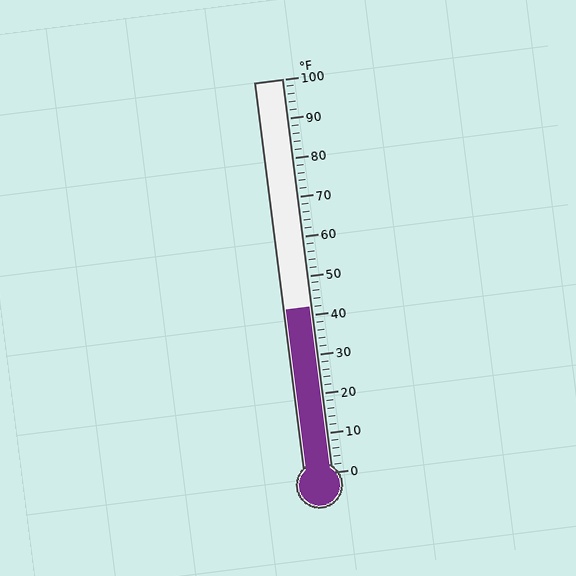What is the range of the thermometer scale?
The thermometer scale ranges from 0°F to 100°F.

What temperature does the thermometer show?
The thermometer shows approximately 42°F.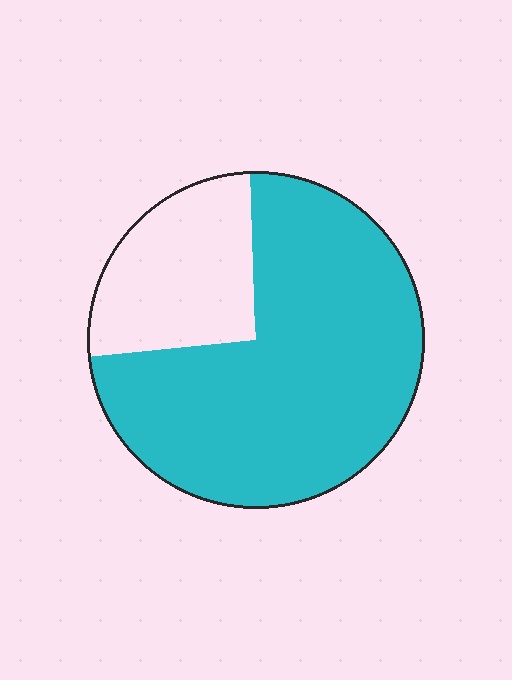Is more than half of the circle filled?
Yes.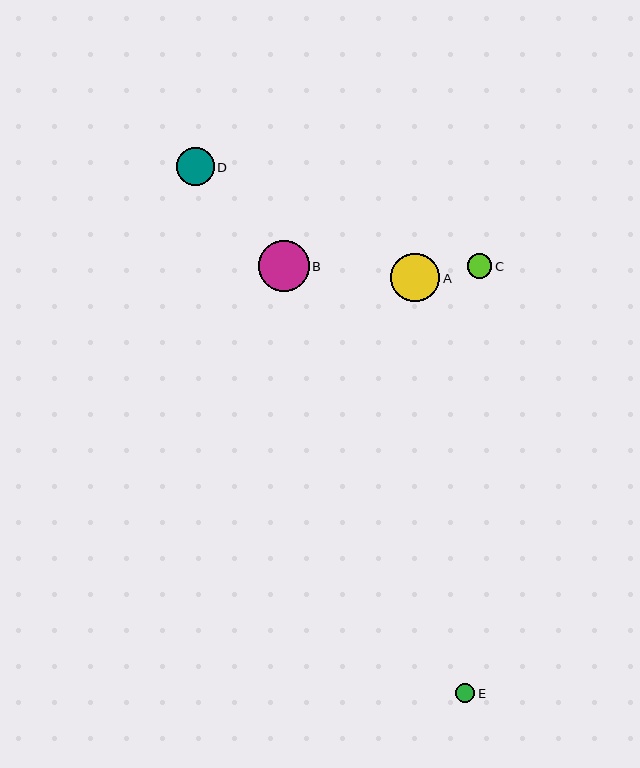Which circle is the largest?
Circle B is the largest with a size of approximately 51 pixels.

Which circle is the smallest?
Circle E is the smallest with a size of approximately 19 pixels.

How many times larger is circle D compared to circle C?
Circle D is approximately 1.5 times the size of circle C.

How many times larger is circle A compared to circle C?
Circle A is approximately 2.0 times the size of circle C.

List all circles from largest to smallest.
From largest to smallest: B, A, D, C, E.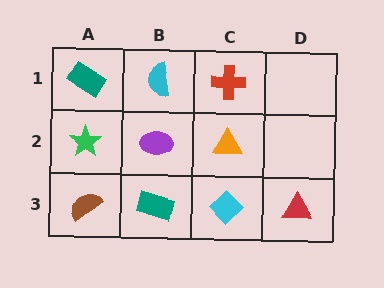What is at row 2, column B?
A purple ellipse.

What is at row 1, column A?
A teal rectangle.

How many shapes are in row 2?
3 shapes.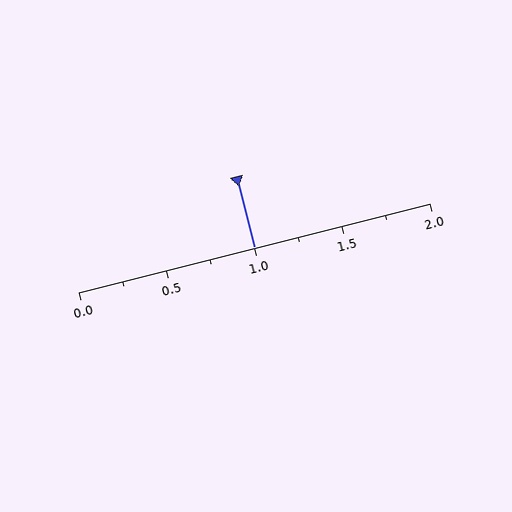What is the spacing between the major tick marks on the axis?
The major ticks are spaced 0.5 apart.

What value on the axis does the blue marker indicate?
The marker indicates approximately 1.